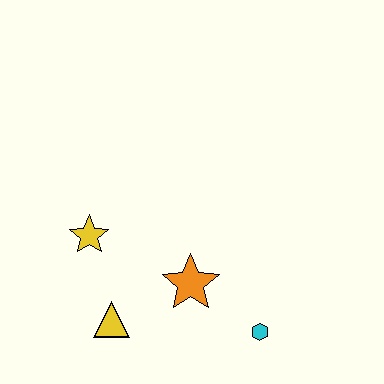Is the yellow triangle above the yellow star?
No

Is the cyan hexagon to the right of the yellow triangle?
Yes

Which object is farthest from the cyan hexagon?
The yellow star is farthest from the cyan hexagon.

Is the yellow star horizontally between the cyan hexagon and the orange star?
No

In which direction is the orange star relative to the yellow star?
The orange star is to the right of the yellow star.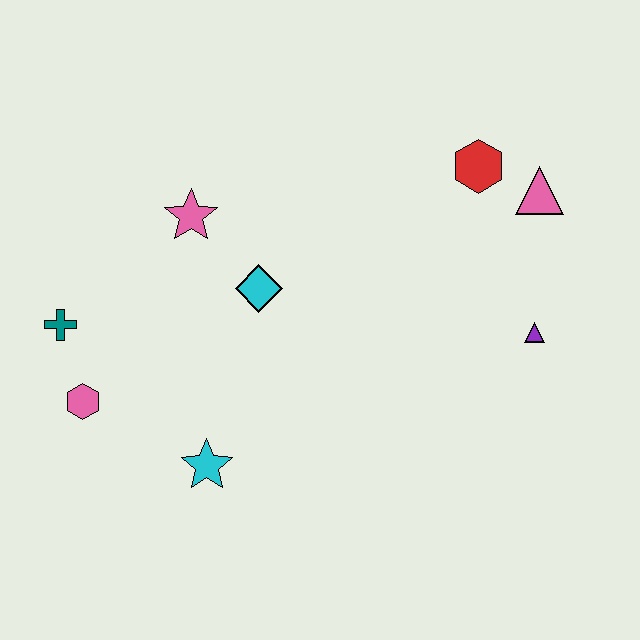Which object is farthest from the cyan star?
The pink triangle is farthest from the cyan star.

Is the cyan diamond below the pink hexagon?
No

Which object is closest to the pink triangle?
The red hexagon is closest to the pink triangle.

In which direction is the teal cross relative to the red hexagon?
The teal cross is to the left of the red hexagon.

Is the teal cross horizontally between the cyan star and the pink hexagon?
No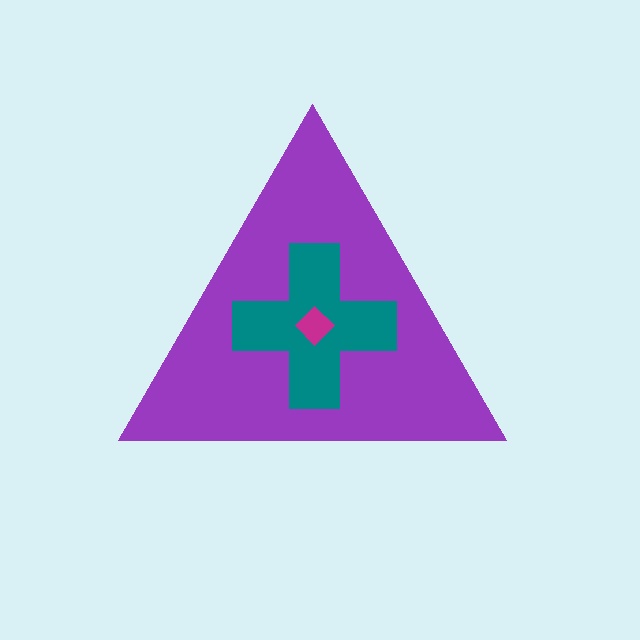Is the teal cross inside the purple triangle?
Yes.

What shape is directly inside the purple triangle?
The teal cross.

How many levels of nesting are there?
3.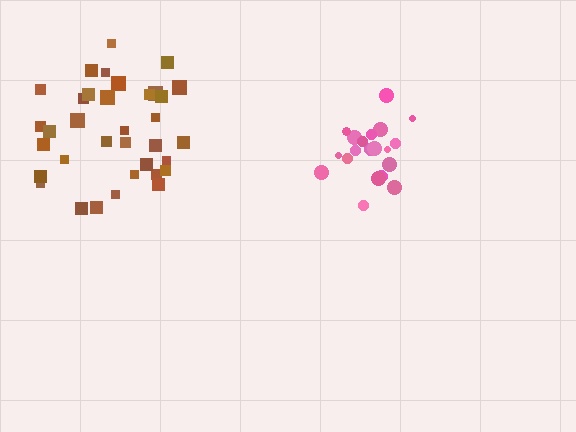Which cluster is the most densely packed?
Pink.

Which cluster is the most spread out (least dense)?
Brown.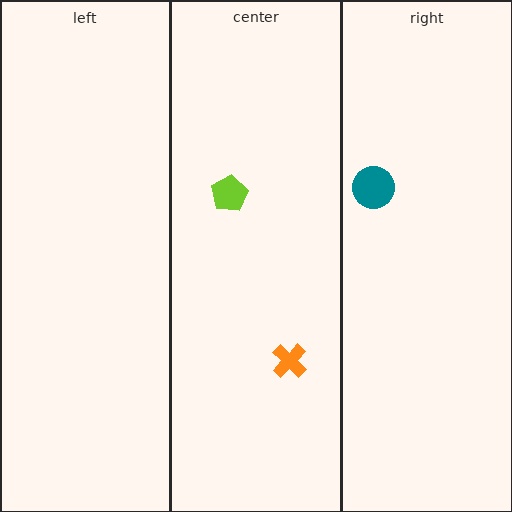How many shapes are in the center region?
2.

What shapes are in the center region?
The orange cross, the lime pentagon.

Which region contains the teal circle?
The right region.